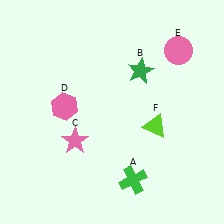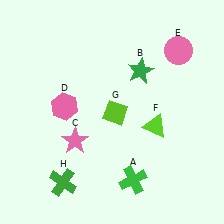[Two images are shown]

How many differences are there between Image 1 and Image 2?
There are 2 differences between the two images.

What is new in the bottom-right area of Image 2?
A lime diamond (G) was added in the bottom-right area of Image 2.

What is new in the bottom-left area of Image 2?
A green cross (H) was added in the bottom-left area of Image 2.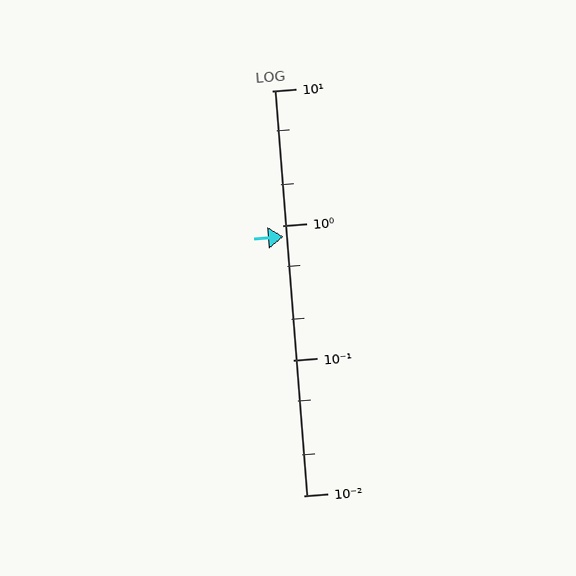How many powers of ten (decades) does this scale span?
The scale spans 3 decades, from 0.01 to 10.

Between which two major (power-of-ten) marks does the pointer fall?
The pointer is between 0.1 and 1.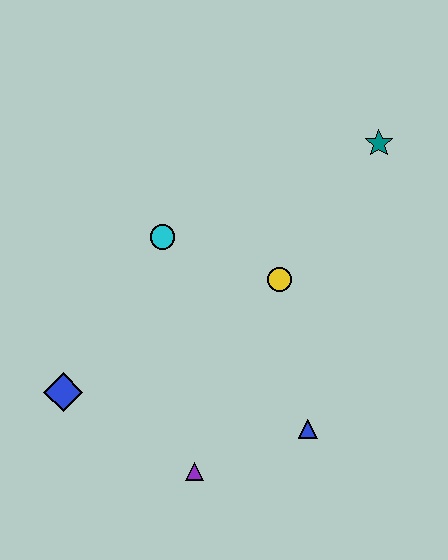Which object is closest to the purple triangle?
The blue triangle is closest to the purple triangle.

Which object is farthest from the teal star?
The blue diamond is farthest from the teal star.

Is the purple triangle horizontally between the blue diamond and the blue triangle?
Yes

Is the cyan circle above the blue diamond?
Yes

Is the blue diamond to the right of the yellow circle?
No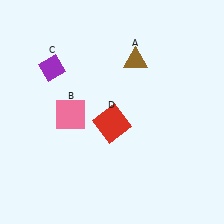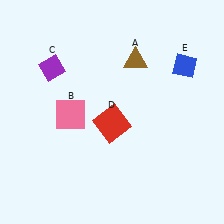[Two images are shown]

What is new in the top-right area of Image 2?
A blue diamond (E) was added in the top-right area of Image 2.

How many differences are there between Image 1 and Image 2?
There is 1 difference between the two images.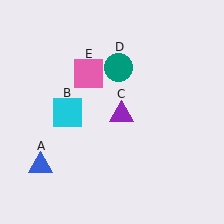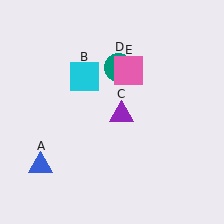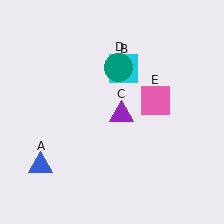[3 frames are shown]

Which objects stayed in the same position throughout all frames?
Blue triangle (object A) and purple triangle (object C) and teal circle (object D) remained stationary.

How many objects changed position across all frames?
2 objects changed position: cyan square (object B), pink square (object E).